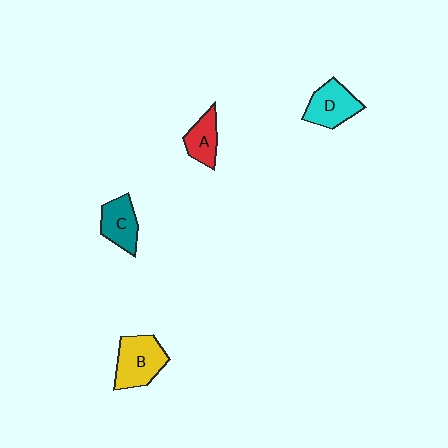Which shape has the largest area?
Shape B (yellow).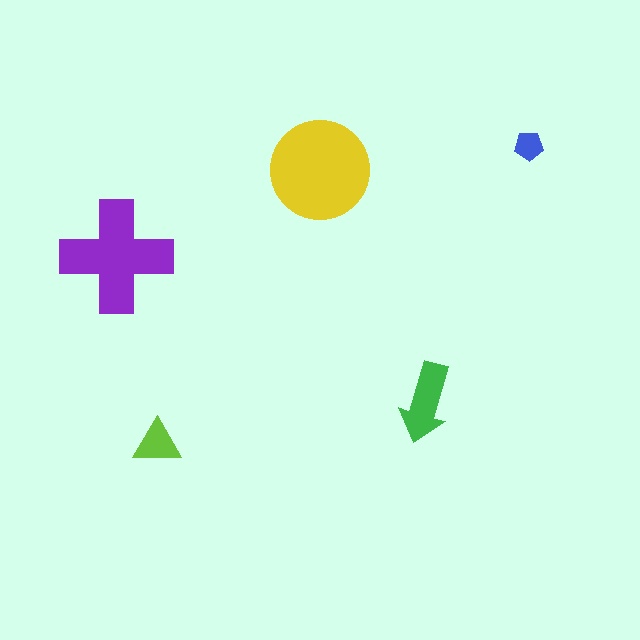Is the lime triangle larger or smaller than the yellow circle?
Smaller.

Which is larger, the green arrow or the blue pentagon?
The green arrow.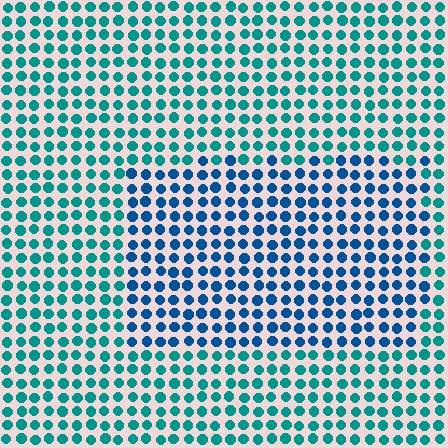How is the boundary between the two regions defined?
The boundary is defined purely by a slight shift in hue (about 31 degrees). Spacing, size, and orientation are identical on both sides.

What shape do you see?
I see a rectangle.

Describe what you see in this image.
The image is filled with small teal elements in a uniform arrangement. A rectangle-shaped region is visible where the elements are tinted to a slightly different hue, forming a subtle color boundary.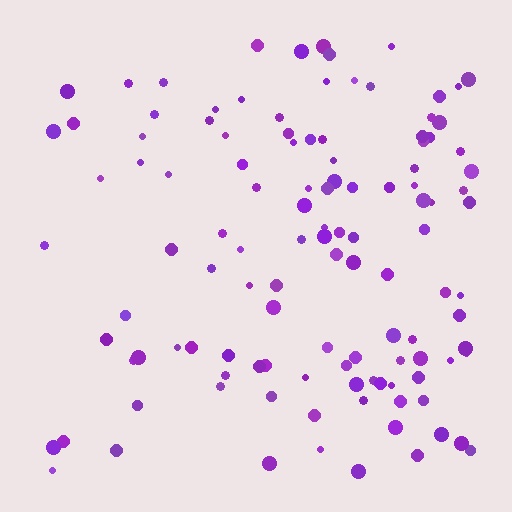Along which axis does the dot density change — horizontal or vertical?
Horizontal.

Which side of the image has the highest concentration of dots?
The right.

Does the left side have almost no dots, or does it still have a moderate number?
Still a moderate number, just noticeably fewer than the right.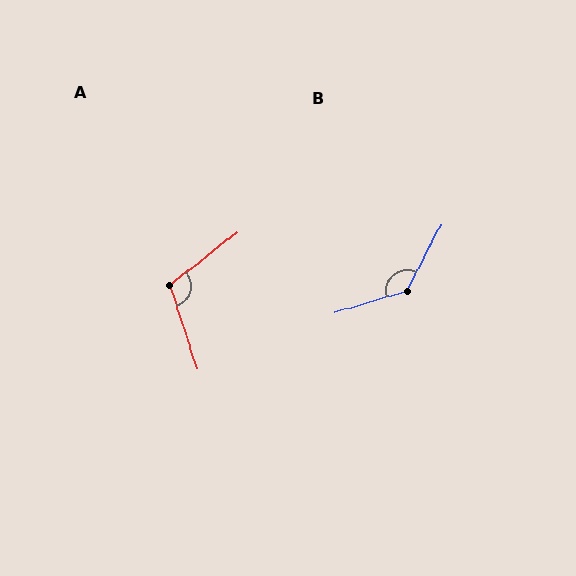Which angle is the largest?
B, at approximately 134 degrees.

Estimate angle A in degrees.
Approximately 110 degrees.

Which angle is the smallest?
A, at approximately 110 degrees.